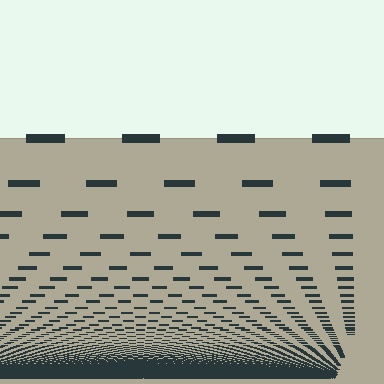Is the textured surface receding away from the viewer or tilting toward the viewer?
The surface appears to tilt toward the viewer. Texture elements get larger and sparser toward the top.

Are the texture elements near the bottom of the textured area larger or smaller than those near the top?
Smaller. The gradient is inverted — elements near the bottom are smaller and denser.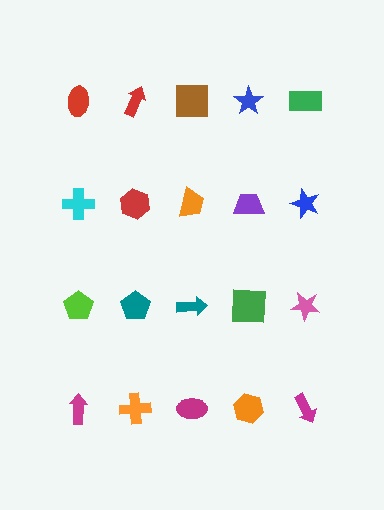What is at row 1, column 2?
A red arrow.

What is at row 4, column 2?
An orange cross.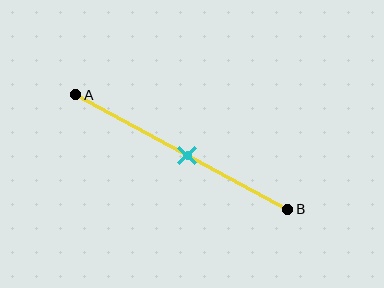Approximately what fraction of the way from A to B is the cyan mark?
The cyan mark is approximately 55% of the way from A to B.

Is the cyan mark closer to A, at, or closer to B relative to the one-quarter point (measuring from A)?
The cyan mark is closer to point B than the one-quarter point of segment AB.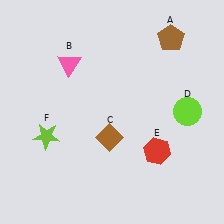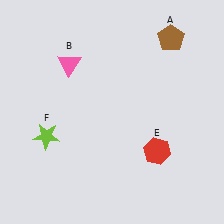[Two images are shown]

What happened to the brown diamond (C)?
The brown diamond (C) was removed in Image 2. It was in the bottom-left area of Image 1.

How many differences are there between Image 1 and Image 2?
There are 2 differences between the two images.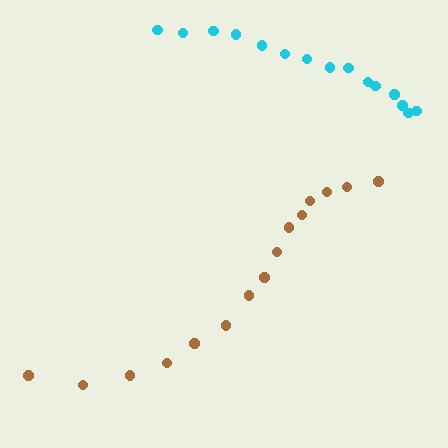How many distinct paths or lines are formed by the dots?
There are 2 distinct paths.